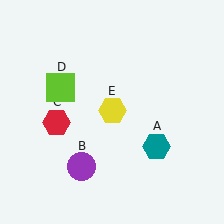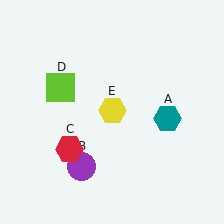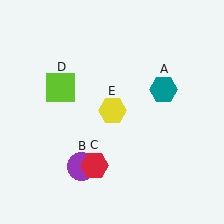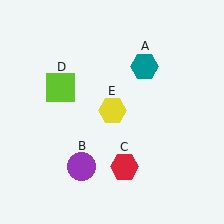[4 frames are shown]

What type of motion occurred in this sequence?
The teal hexagon (object A), red hexagon (object C) rotated counterclockwise around the center of the scene.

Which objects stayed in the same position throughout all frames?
Purple circle (object B) and lime square (object D) and yellow hexagon (object E) remained stationary.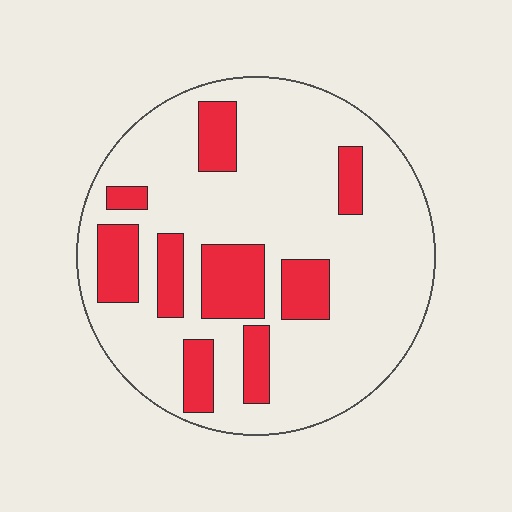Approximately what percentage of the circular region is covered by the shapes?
Approximately 25%.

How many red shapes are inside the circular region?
9.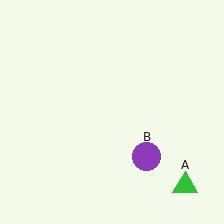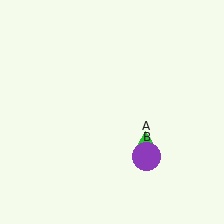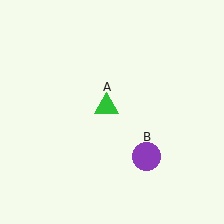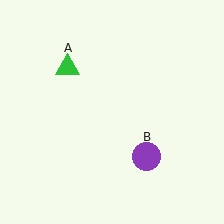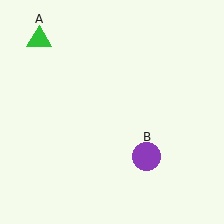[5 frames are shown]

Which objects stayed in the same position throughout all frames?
Purple circle (object B) remained stationary.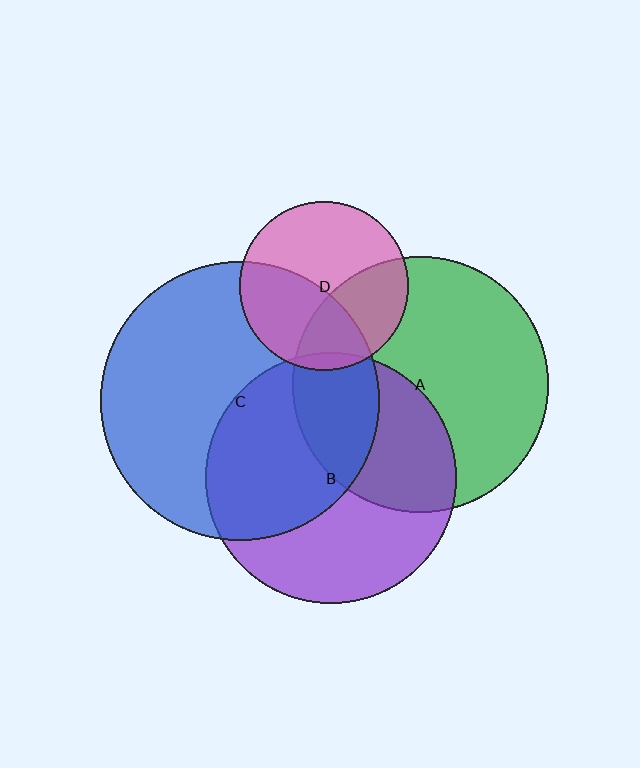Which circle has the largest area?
Circle C (blue).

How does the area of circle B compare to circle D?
Approximately 2.2 times.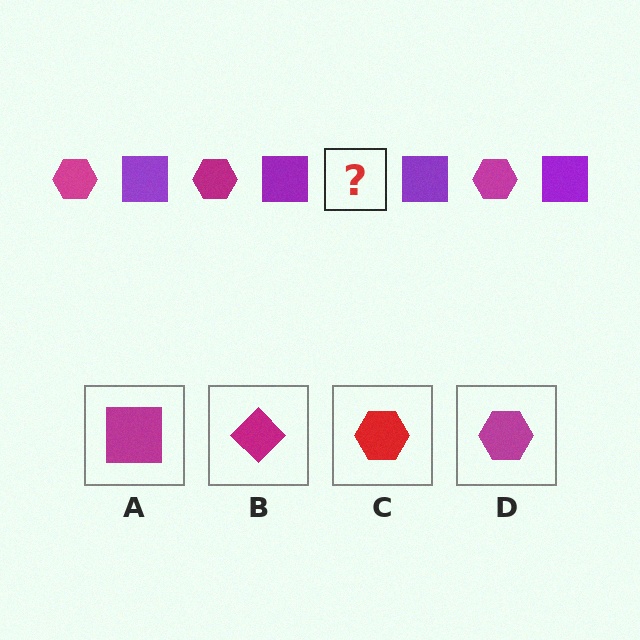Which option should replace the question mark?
Option D.